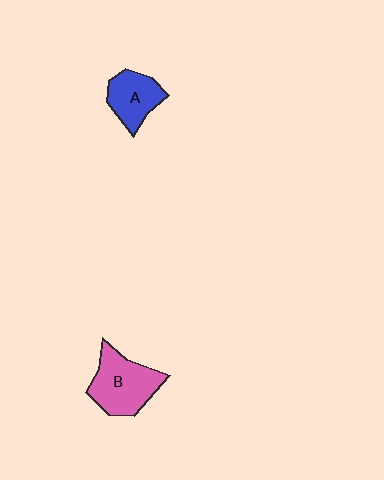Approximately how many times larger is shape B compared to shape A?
Approximately 1.4 times.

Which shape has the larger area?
Shape B (pink).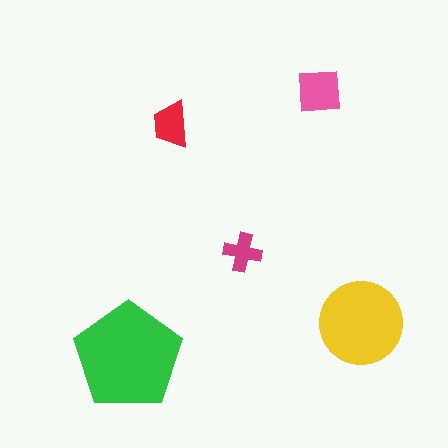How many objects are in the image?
There are 5 objects in the image.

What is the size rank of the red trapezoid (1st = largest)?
4th.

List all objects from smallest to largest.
The magenta cross, the red trapezoid, the pink square, the yellow circle, the green pentagon.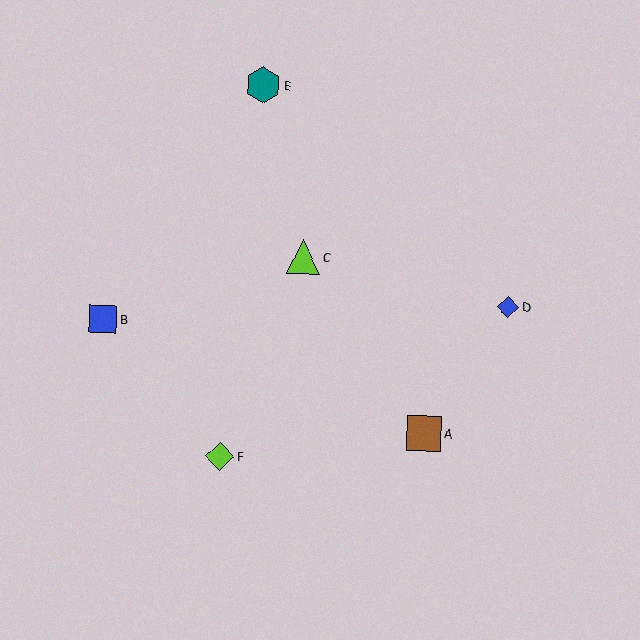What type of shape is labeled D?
Shape D is a blue diamond.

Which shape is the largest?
The teal hexagon (labeled E) is the largest.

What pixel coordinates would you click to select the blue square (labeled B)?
Click at (103, 319) to select the blue square B.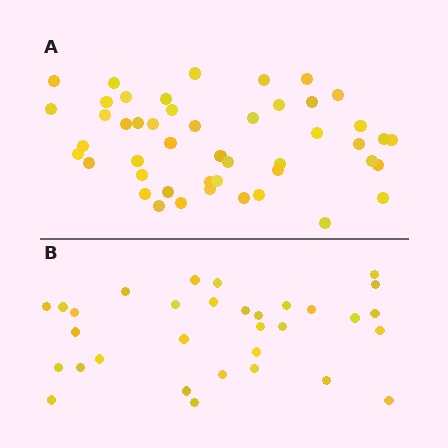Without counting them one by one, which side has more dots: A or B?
Region A (the top region) has more dots.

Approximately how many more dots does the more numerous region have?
Region A has approximately 15 more dots than region B.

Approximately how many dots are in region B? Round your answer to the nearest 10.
About 30 dots. (The exact count is 32, which rounds to 30.)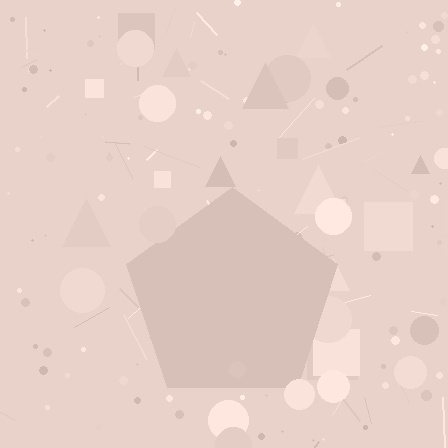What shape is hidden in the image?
A pentagon is hidden in the image.